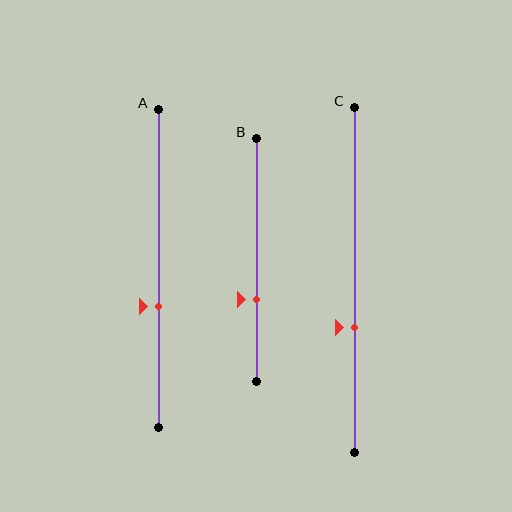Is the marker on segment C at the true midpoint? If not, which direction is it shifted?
No, the marker on segment C is shifted downward by about 14% of the segment length.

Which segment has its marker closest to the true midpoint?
Segment A has its marker closest to the true midpoint.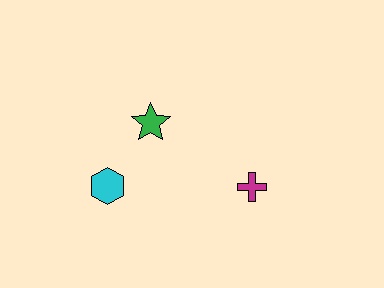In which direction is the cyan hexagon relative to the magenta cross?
The cyan hexagon is to the left of the magenta cross.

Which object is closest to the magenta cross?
The green star is closest to the magenta cross.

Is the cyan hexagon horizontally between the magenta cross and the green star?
No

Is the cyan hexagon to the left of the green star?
Yes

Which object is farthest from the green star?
The magenta cross is farthest from the green star.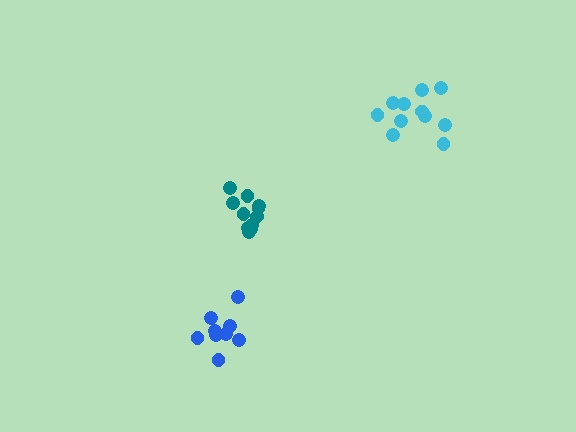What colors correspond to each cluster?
The clusters are colored: blue, cyan, teal.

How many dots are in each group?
Group 1: 9 dots, Group 2: 11 dots, Group 3: 11 dots (31 total).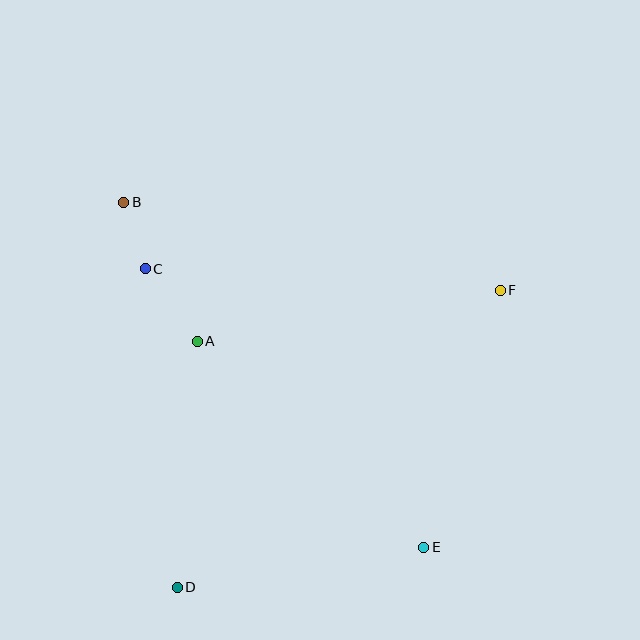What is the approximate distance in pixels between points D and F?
The distance between D and F is approximately 439 pixels.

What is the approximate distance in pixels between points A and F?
The distance between A and F is approximately 307 pixels.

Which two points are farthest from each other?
Points B and E are farthest from each other.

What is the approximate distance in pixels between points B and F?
The distance between B and F is approximately 387 pixels.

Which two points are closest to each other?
Points B and C are closest to each other.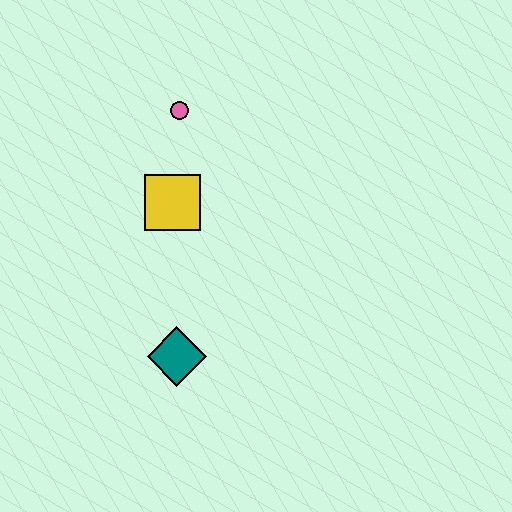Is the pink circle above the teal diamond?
Yes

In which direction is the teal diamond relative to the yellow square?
The teal diamond is below the yellow square.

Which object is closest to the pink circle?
The yellow square is closest to the pink circle.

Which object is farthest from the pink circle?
The teal diamond is farthest from the pink circle.